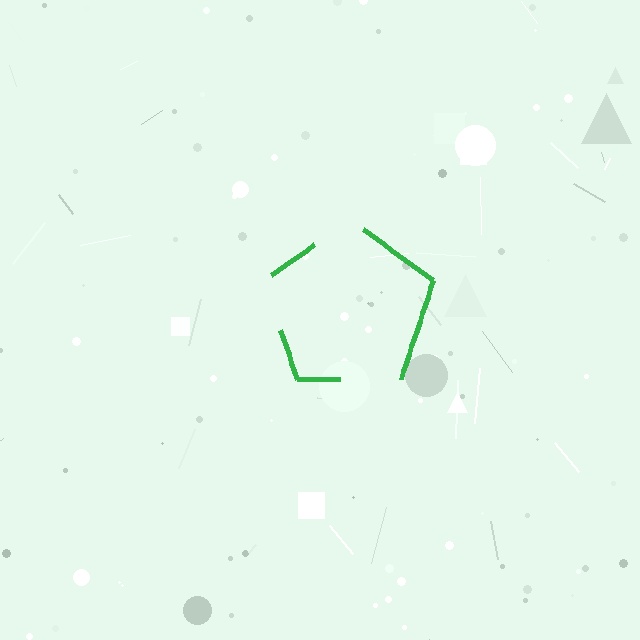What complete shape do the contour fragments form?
The contour fragments form a pentagon.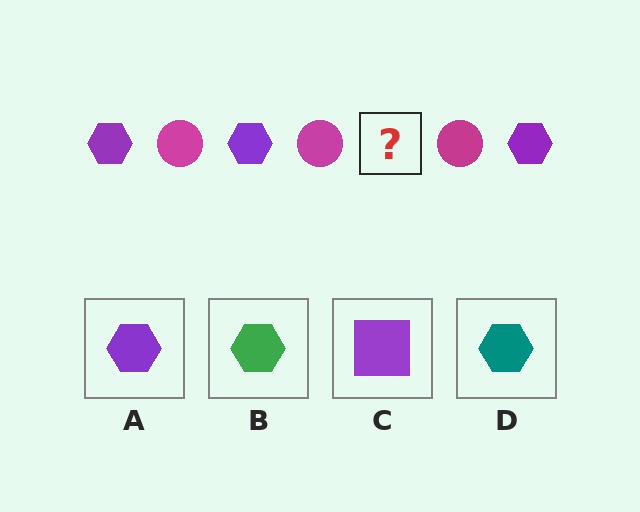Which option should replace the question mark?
Option A.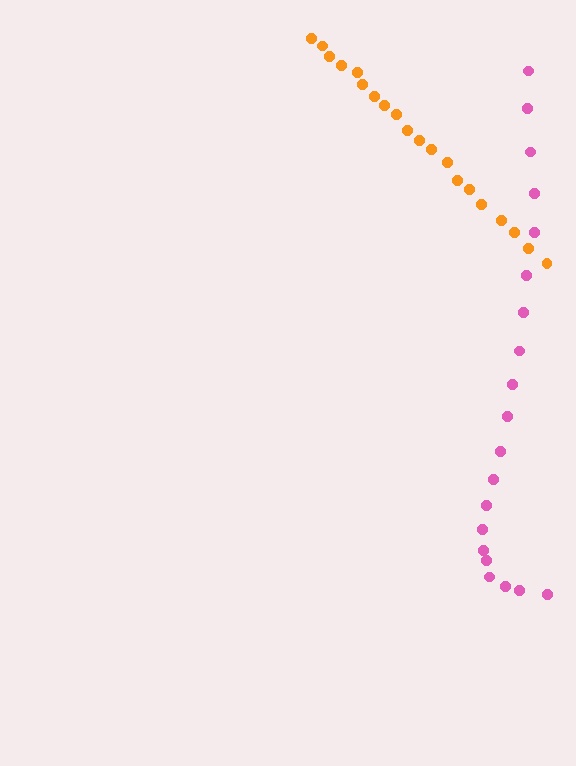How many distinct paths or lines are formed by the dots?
There are 2 distinct paths.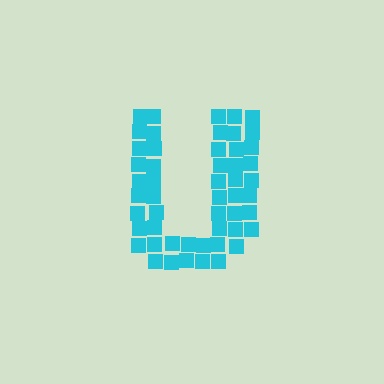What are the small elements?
The small elements are squares.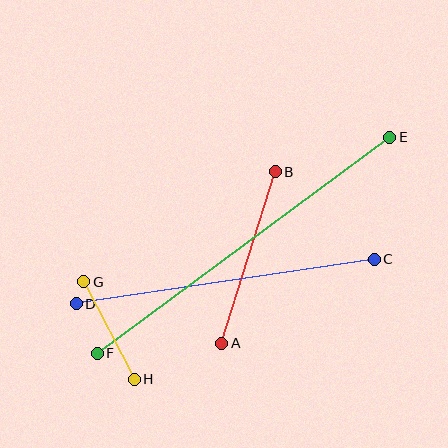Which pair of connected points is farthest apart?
Points E and F are farthest apart.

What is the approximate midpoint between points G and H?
The midpoint is at approximately (109, 330) pixels.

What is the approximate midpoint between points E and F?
The midpoint is at approximately (244, 245) pixels.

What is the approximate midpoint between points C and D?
The midpoint is at approximately (225, 282) pixels.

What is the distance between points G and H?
The distance is approximately 110 pixels.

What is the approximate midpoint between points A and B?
The midpoint is at approximately (249, 258) pixels.